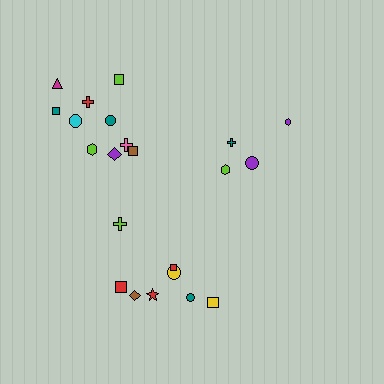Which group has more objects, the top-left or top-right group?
The top-left group.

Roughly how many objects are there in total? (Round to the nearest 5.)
Roughly 20 objects in total.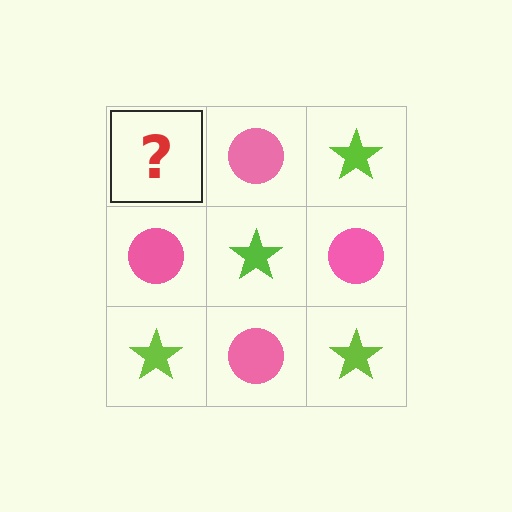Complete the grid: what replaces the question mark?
The question mark should be replaced with a lime star.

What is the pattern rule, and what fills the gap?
The rule is that it alternates lime star and pink circle in a checkerboard pattern. The gap should be filled with a lime star.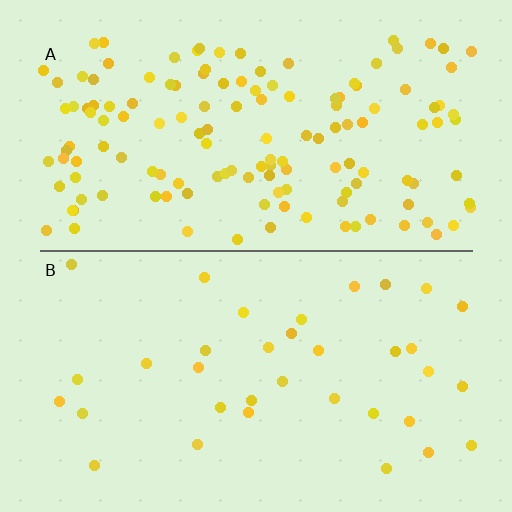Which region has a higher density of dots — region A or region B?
A (the top).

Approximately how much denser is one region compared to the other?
Approximately 4.0× — region A over region B.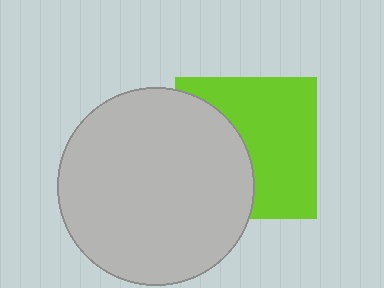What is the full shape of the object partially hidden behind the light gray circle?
The partially hidden object is a lime square.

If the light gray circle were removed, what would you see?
You would see the complete lime square.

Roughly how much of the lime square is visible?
About half of it is visible (roughly 59%).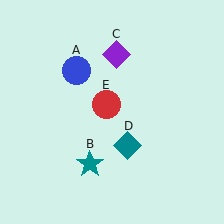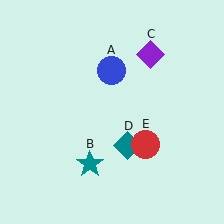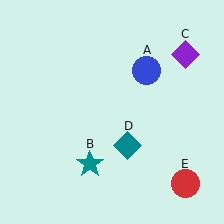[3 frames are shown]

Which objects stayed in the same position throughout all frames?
Teal star (object B) and teal diamond (object D) remained stationary.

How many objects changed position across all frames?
3 objects changed position: blue circle (object A), purple diamond (object C), red circle (object E).